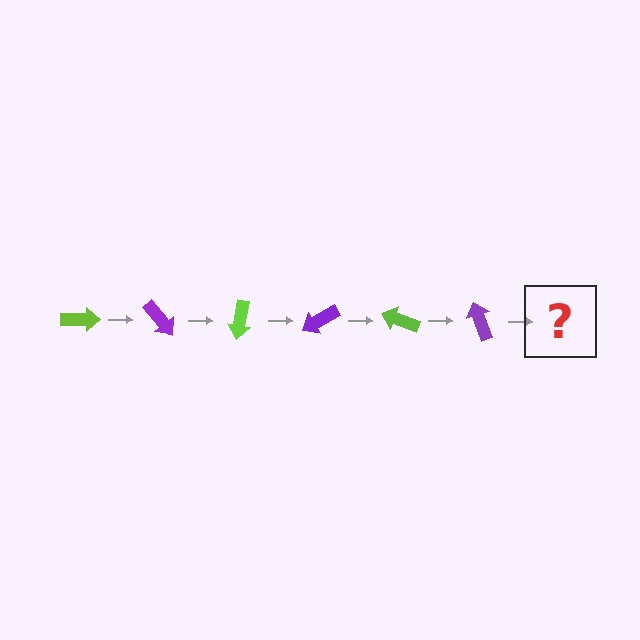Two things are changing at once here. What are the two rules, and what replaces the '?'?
The two rules are that it rotates 50 degrees each step and the color cycles through lime and purple. The '?' should be a lime arrow, rotated 300 degrees from the start.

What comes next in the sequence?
The next element should be a lime arrow, rotated 300 degrees from the start.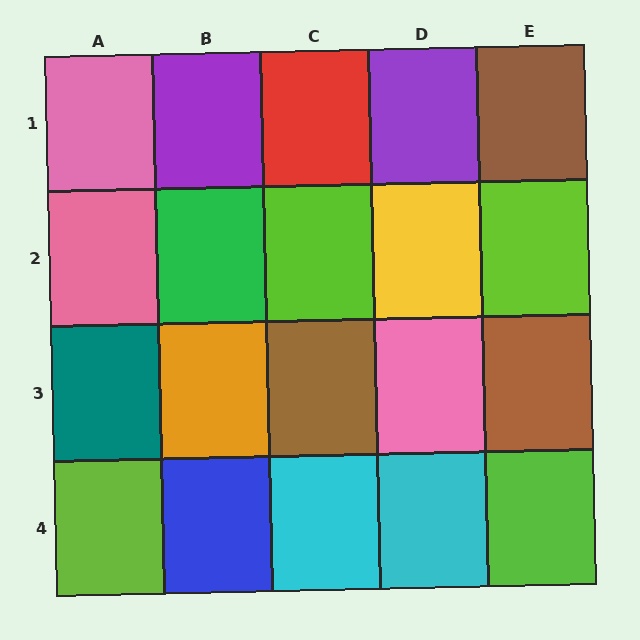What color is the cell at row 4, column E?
Lime.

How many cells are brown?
3 cells are brown.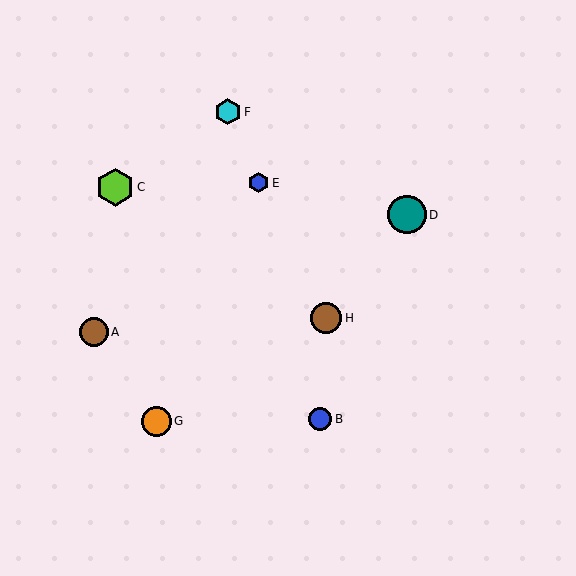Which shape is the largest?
The teal circle (labeled D) is the largest.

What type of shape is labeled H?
Shape H is a brown circle.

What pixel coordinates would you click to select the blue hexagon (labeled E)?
Click at (259, 183) to select the blue hexagon E.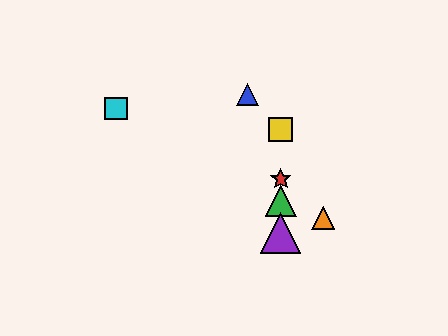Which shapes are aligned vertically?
The red star, the green triangle, the yellow square, the purple triangle are aligned vertically.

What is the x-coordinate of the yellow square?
The yellow square is at x≈281.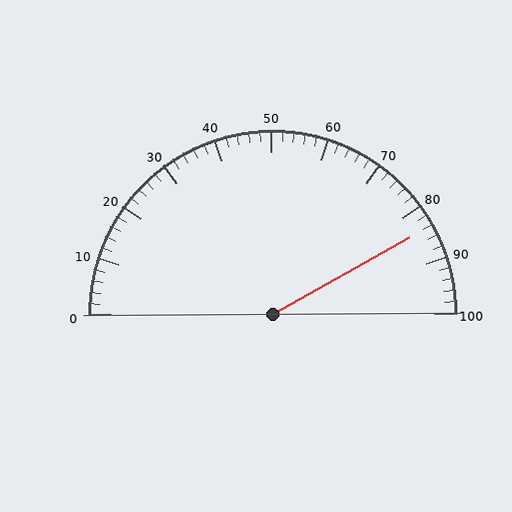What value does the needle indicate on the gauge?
The needle indicates approximately 84.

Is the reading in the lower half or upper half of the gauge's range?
The reading is in the upper half of the range (0 to 100).